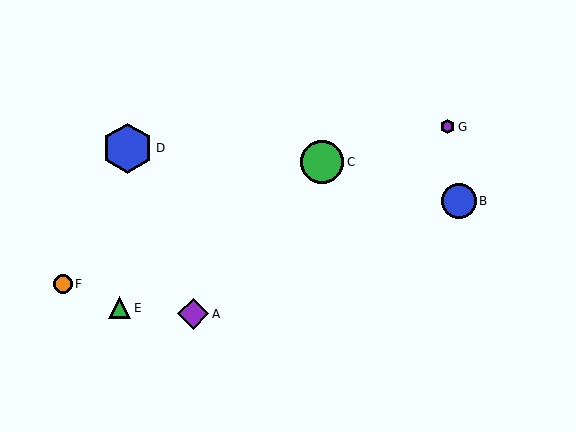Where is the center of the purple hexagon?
The center of the purple hexagon is at (448, 127).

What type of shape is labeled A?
Shape A is a purple diamond.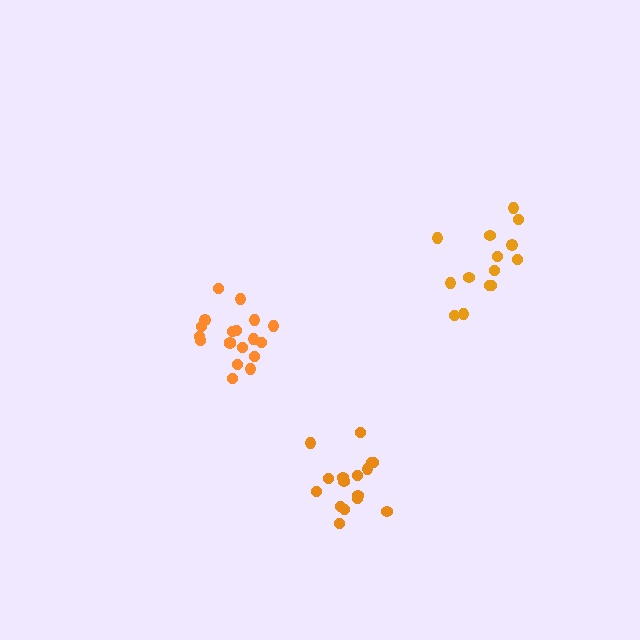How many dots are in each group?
Group 1: 19 dots, Group 2: 16 dots, Group 3: 14 dots (49 total).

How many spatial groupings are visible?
There are 3 spatial groupings.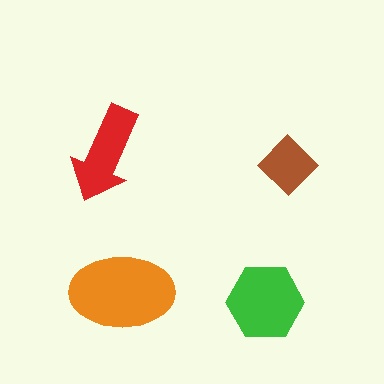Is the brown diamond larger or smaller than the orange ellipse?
Smaller.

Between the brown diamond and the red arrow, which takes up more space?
The red arrow.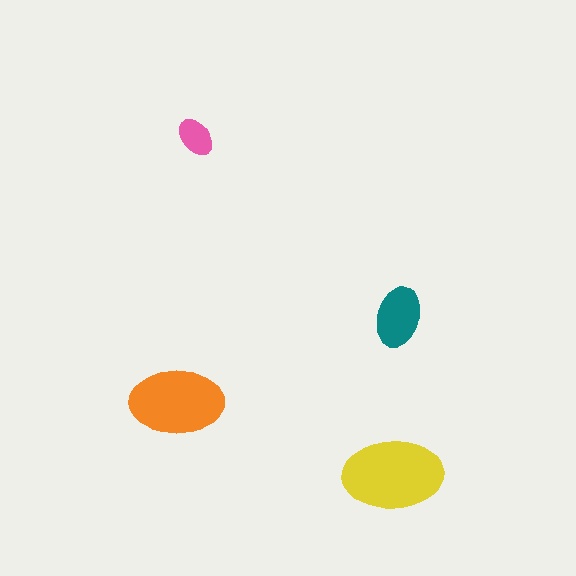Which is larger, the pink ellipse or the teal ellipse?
The teal one.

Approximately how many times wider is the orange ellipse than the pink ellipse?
About 2.5 times wider.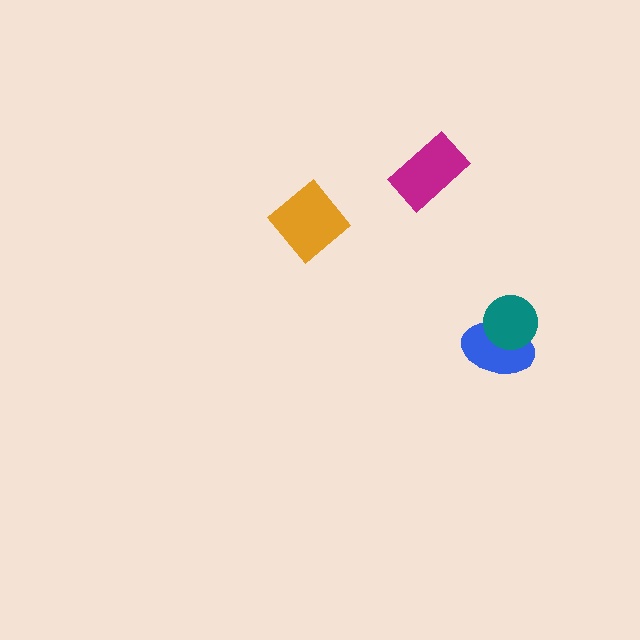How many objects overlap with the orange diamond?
0 objects overlap with the orange diamond.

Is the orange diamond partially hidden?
No, no other shape covers it.